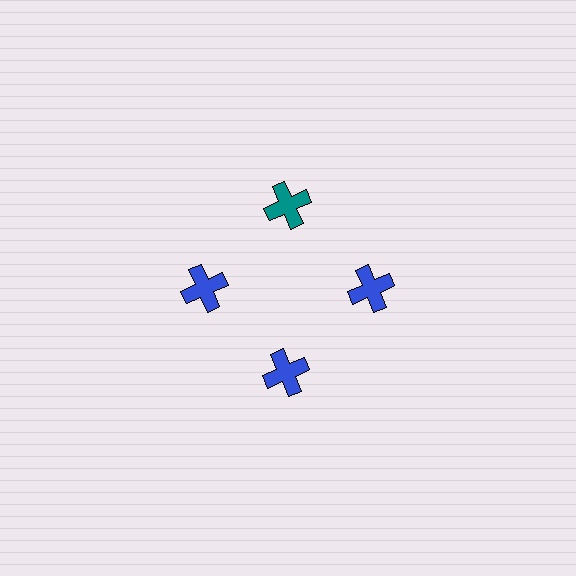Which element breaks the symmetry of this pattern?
The teal cross at roughly the 12 o'clock position breaks the symmetry. All other shapes are blue crosses.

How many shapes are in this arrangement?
There are 4 shapes arranged in a ring pattern.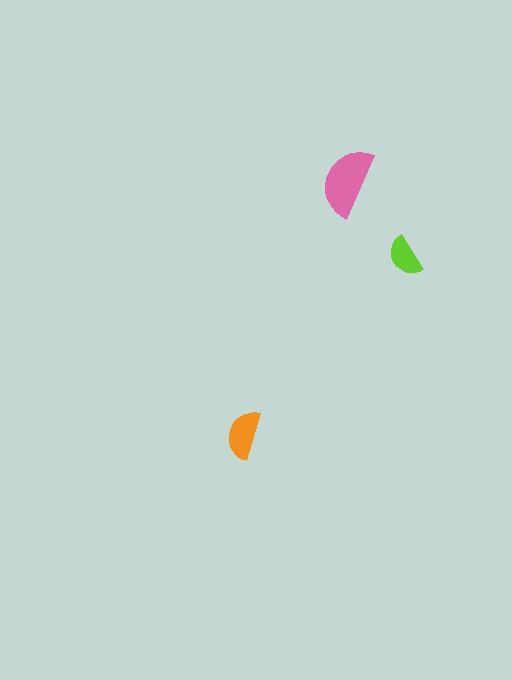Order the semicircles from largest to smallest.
the pink one, the orange one, the lime one.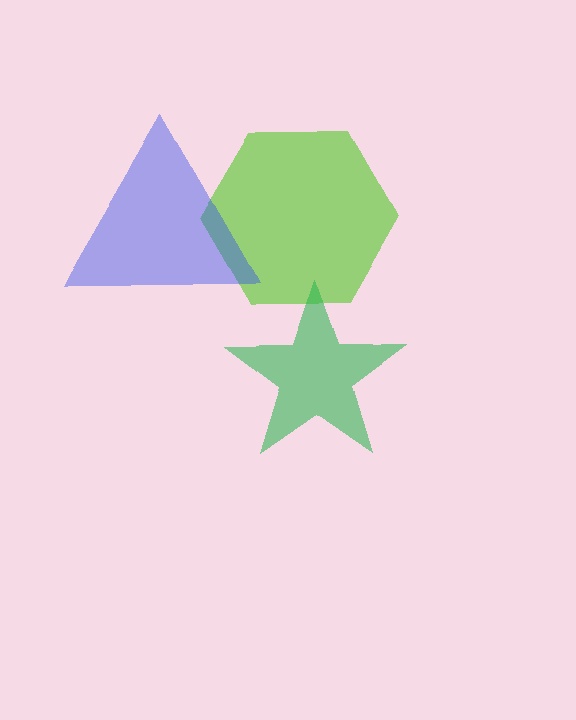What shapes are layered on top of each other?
The layered shapes are: a lime hexagon, a green star, a blue triangle.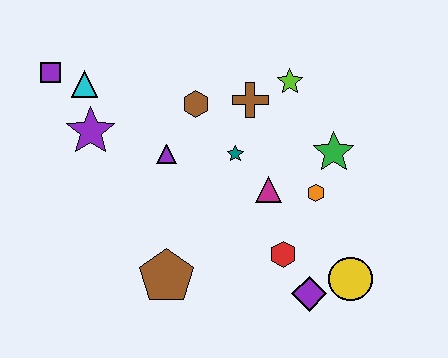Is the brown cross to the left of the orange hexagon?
Yes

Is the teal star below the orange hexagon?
No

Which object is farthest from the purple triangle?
The yellow circle is farthest from the purple triangle.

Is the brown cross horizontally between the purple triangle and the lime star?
Yes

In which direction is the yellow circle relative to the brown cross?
The yellow circle is below the brown cross.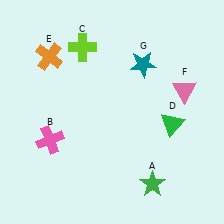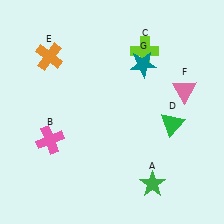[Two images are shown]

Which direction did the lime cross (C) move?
The lime cross (C) moved right.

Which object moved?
The lime cross (C) moved right.